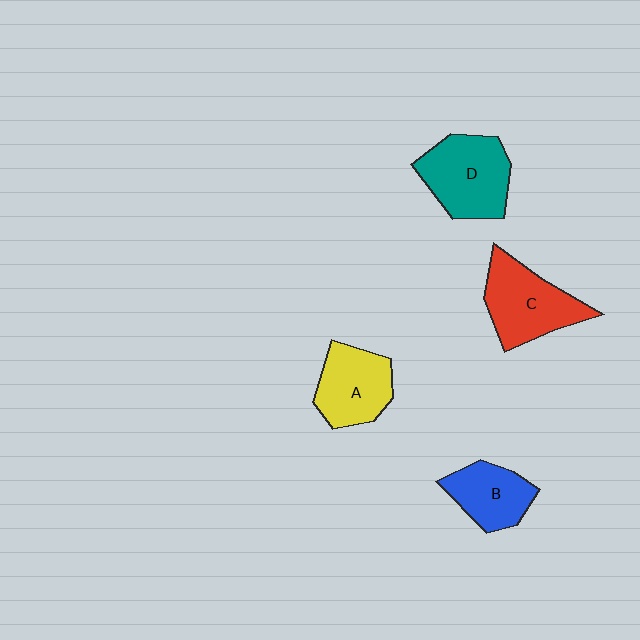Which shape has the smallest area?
Shape B (blue).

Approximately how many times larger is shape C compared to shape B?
Approximately 1.4 times.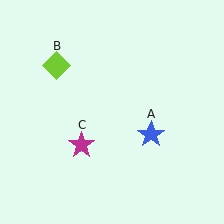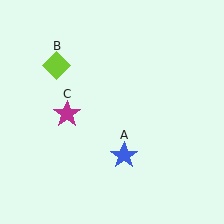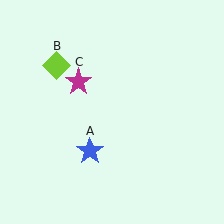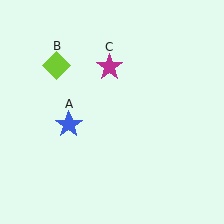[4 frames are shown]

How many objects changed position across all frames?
2 objects changed position: blue star (object A), magenta star (object C).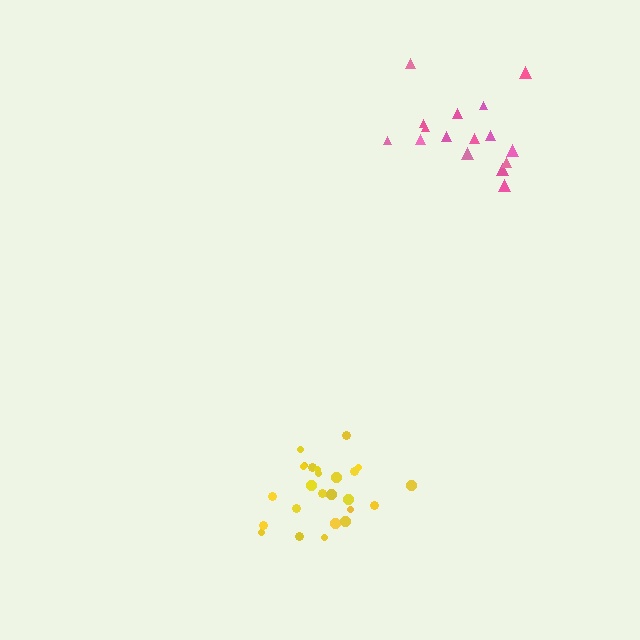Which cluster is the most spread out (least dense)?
Pink.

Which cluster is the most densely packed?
Yellow.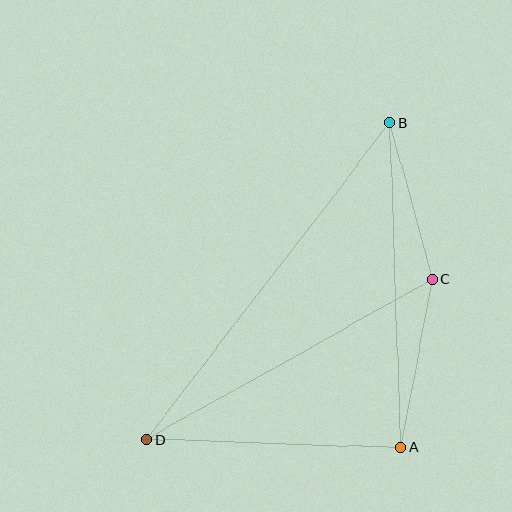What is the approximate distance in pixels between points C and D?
The distance between C and D is approximately 328 pixels.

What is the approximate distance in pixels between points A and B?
The distance between A and B is approximately 324 pixels.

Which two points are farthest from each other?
Points B and D are farthest from each other.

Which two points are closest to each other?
Points B and C are closest to each other.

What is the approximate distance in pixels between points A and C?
The distance between A and C is approximately 171 pixels.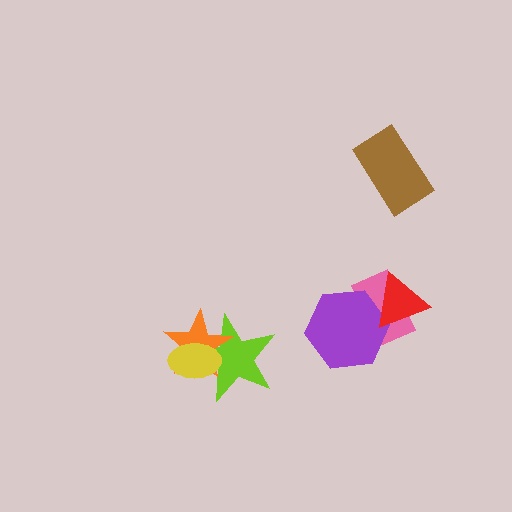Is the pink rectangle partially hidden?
Yes, it is partially covered by another shape.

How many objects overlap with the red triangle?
2 objects overlap with the red triangle.